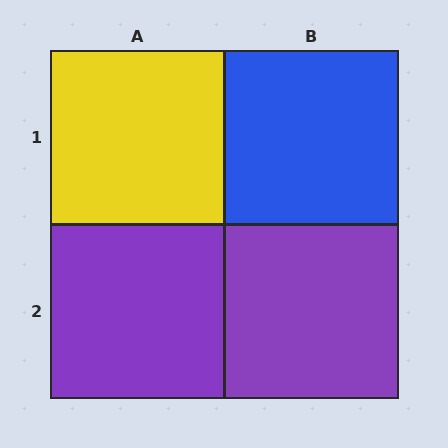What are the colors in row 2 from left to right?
Purple, purple.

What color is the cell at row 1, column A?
Yellow.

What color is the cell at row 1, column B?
Blue.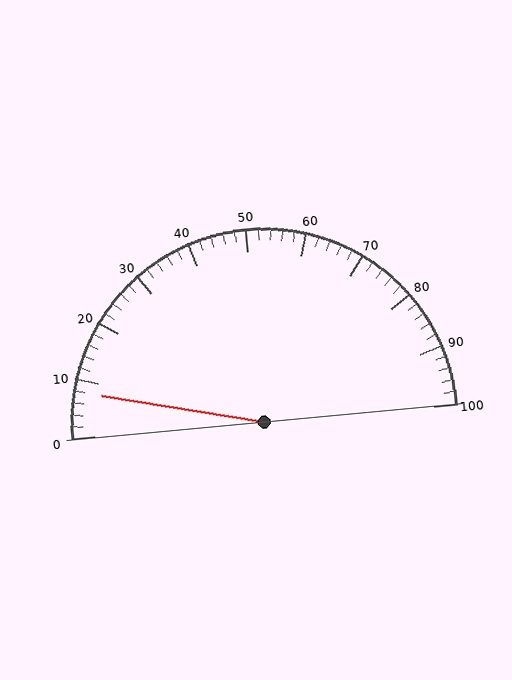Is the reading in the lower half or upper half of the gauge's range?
The reading is in the lower half of the range (0 to 100).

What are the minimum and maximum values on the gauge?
The gauge ranges from 0 to 100.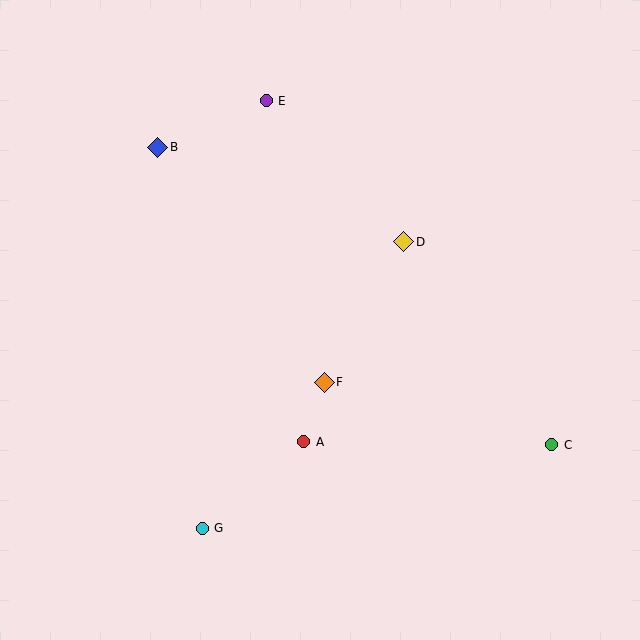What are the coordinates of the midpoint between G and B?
The midpoint between G and B is at (180, 338).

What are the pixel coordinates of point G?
Point G is at (202, 528).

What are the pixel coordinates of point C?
Point C is at (552, 445).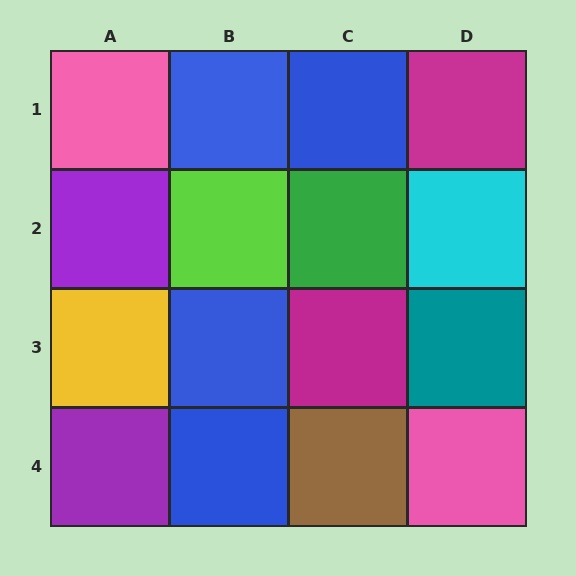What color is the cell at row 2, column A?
Purple.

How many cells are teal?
1 cell is teal.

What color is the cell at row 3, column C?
Magenta.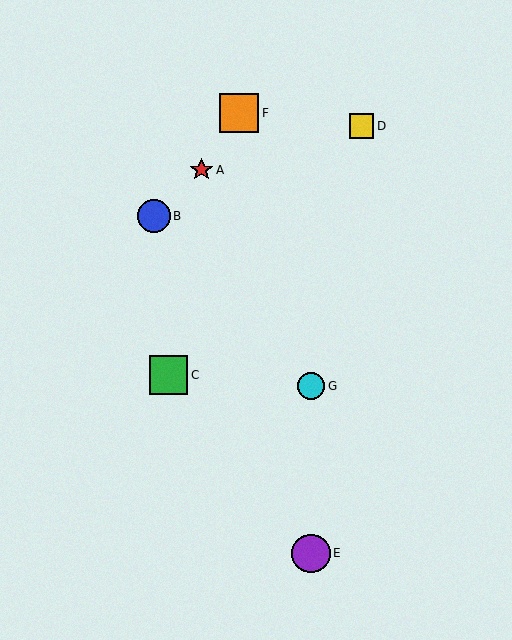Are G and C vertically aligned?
No, G is at x≈311 and C is at x≈169.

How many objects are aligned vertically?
2 objects (E, G) are aligned vertically.